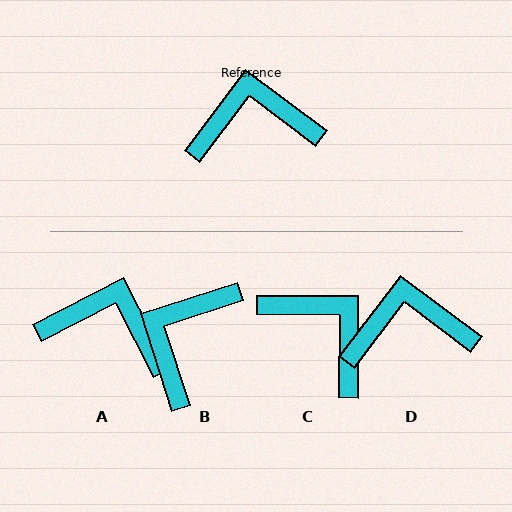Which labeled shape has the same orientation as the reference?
D.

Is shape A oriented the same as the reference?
No, it is off by about 26 degrees.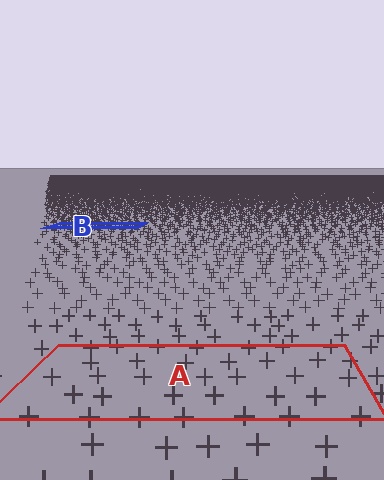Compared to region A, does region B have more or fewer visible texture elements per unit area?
Region B has more texture elements per unit area — they are packed more densely because it is farther away.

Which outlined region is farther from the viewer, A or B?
Region B is farther from the viewer — the texture elements inside it appear smaller and more densely packed.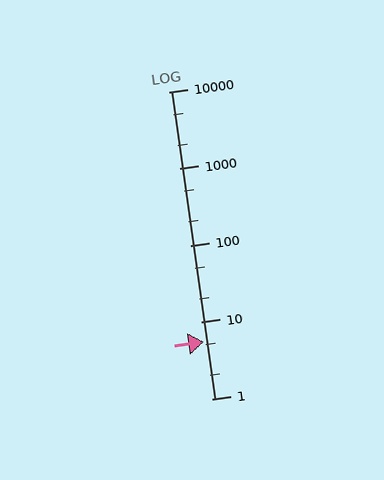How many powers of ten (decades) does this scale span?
The scale spans 4 decades, from 1 to 10000.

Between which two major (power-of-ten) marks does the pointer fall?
The pointer is between 1 and 10.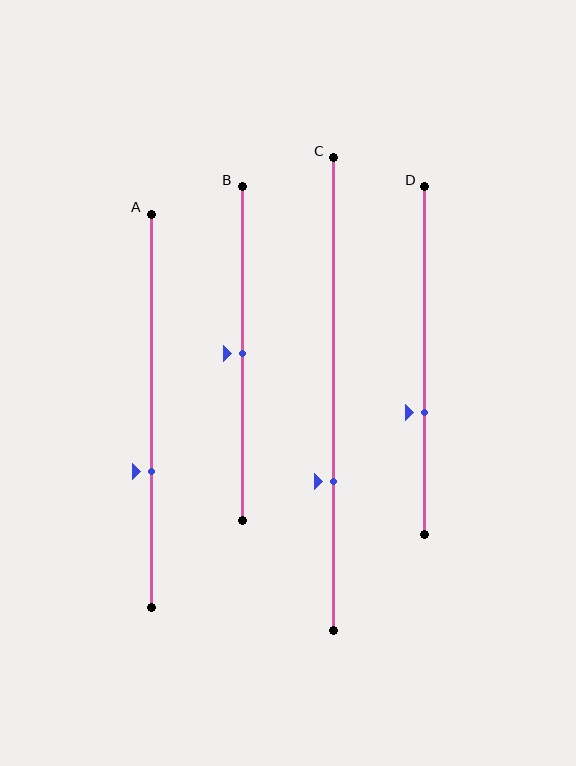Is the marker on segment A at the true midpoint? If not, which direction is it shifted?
No, the marker on segment A is shifted downward by about 15% of the segment length.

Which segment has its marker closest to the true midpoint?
Segment B has its marker closest to the true midpoint.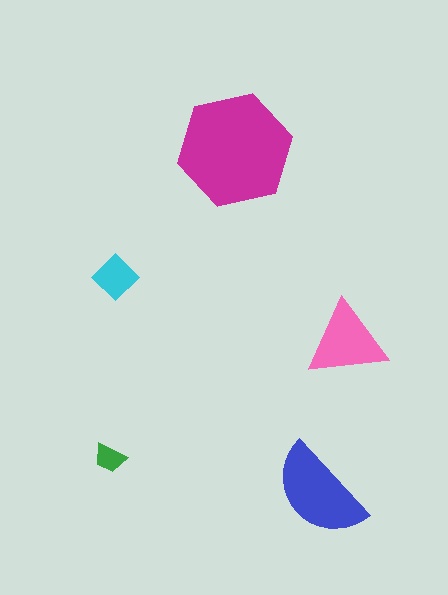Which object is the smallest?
The green trapezoid.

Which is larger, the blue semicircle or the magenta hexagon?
The magenta hexagon.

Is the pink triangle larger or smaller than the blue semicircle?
Smaller.